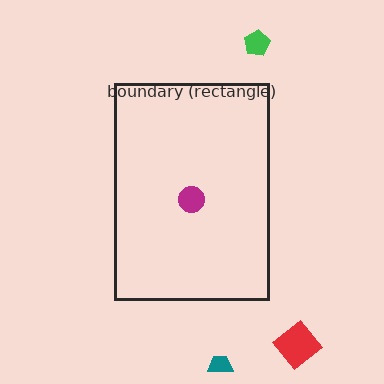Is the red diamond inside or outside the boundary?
Outside.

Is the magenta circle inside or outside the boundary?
Inside.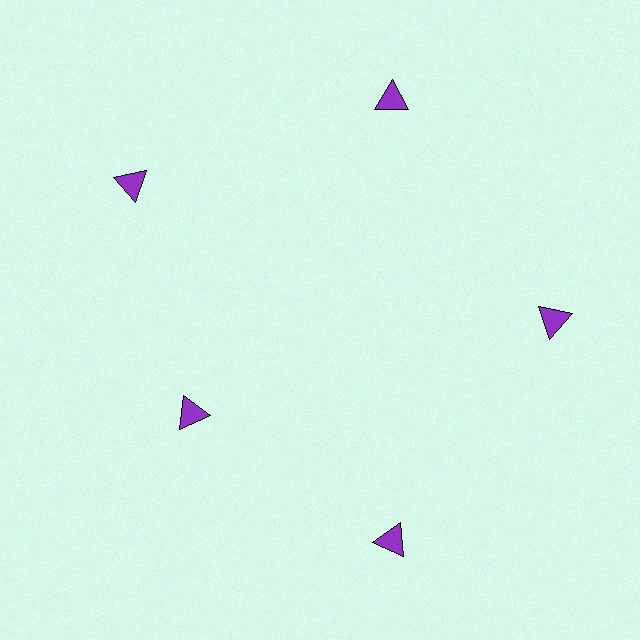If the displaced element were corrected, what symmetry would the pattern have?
It would have 5-fold rotational symmetry — the pattern would map onto itself every 72 degrees.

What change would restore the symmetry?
The symmetry would be restored by moving it outward, back onto the ring so that all 5 triangles sit at equal angles and equal distance from the center.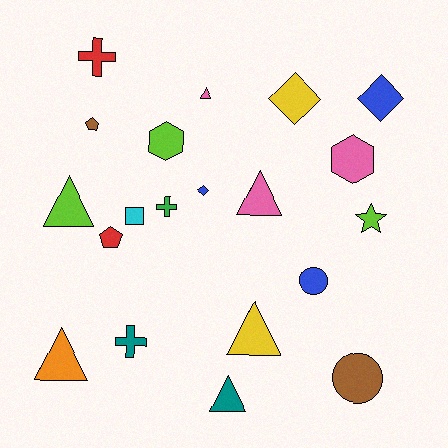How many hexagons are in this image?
There are 2 hexagons.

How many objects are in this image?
There are 20 objects.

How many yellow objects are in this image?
There are 2 yellow objects.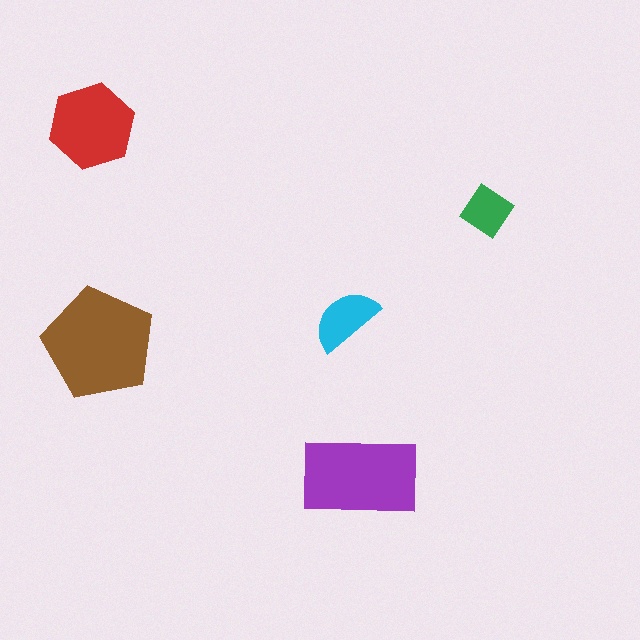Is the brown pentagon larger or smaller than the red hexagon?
Larger.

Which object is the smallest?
The green diamond.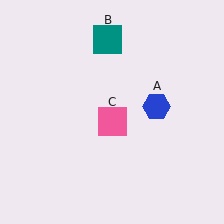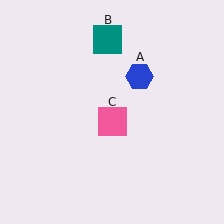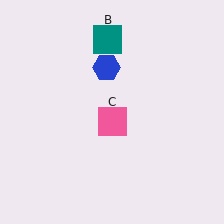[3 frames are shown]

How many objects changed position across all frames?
1 object changed position: blue hexagon (object A).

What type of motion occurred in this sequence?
The blue hexagon (object A) rotated counterclockwise around the center of the scene.